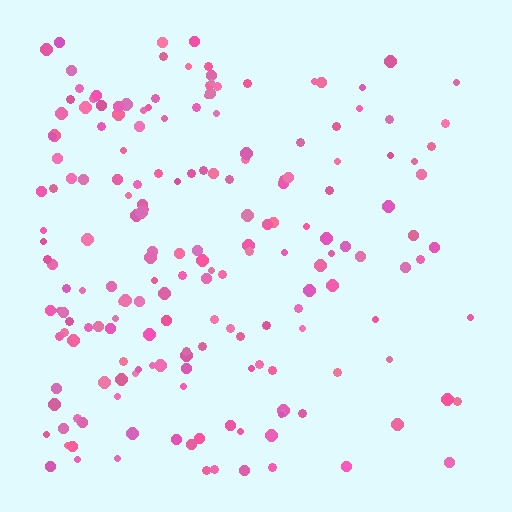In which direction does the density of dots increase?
From right to left, with the left side densest.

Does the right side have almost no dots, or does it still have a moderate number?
Still a moderate number, just noticeably fewer than the left.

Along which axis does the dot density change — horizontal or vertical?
Horizontal.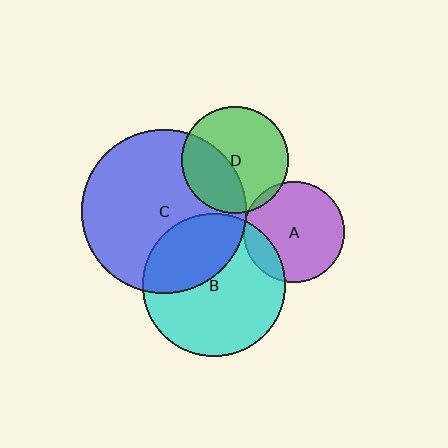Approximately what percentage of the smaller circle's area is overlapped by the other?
Approximately 35%.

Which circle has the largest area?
Circle C (blue).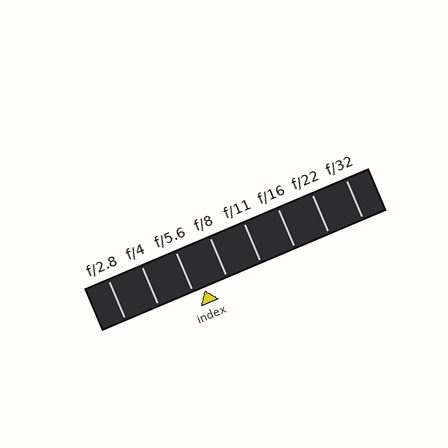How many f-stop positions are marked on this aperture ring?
There are 8 f-stop positions marked.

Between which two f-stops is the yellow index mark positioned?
The index mark is between f/5.6 and f/8.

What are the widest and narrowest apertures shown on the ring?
The widest aperture shown is f/2.8 and the narrowest is f/32.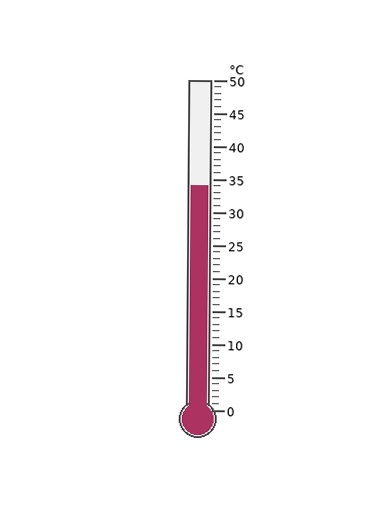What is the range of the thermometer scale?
The thermometer scale ranges from 0°C to 50°C.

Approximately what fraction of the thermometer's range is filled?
The thermometer is filled to approximately 70% of its range.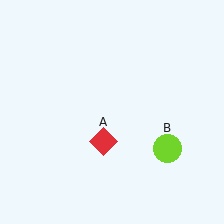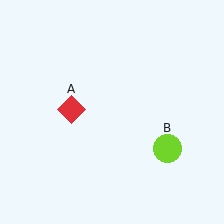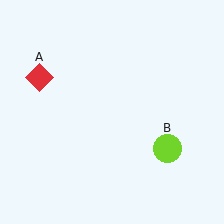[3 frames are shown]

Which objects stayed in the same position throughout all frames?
Lime circle (object B) remained stationary.